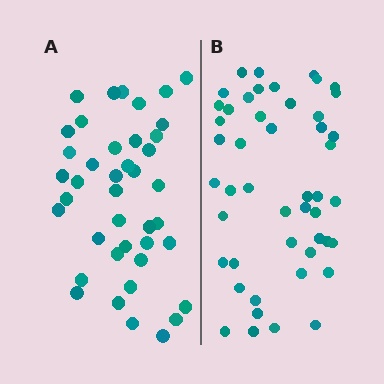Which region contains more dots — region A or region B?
Region B (the right region) has more dots.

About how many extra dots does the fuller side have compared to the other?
Region B has roughly 8 or so more dots than region A.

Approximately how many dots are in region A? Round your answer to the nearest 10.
About 40 dots. (The exact count is 41, which rounds to 40.)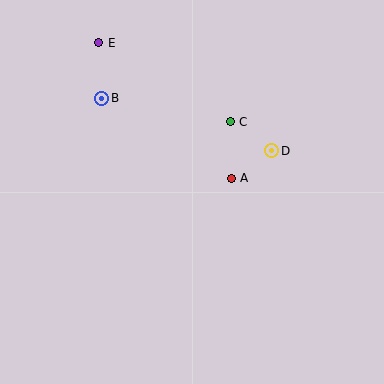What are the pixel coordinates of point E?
Point E is at (99, 43).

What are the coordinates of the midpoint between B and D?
The midpoint between B and D is at (187, 124).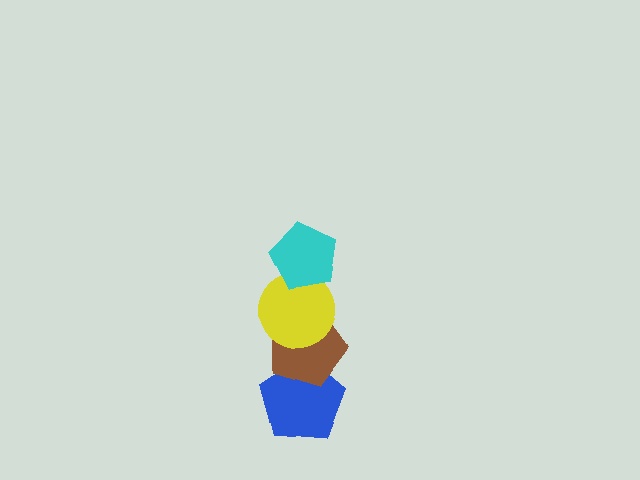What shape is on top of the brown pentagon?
The yellow circle is on top of the brown pentagon.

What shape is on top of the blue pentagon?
The brown pentagon is on top of the blue pentagon.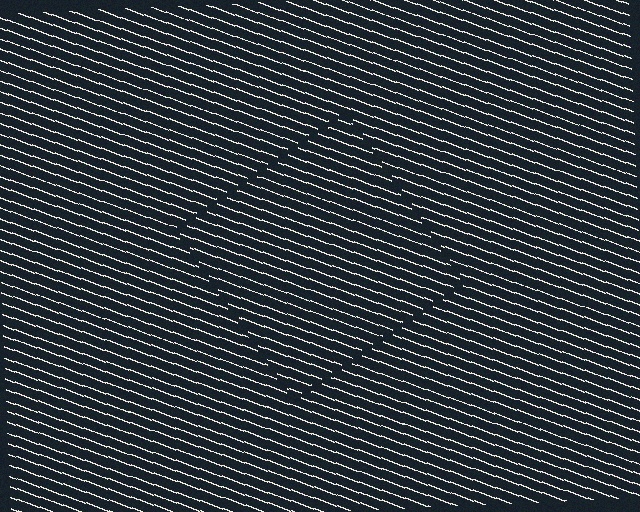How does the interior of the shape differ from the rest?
The interior of the shape contains the same grating, shifted by half a period — the contour is defined by the phase discontinuity where line-ends from the inner and outer gratings abut.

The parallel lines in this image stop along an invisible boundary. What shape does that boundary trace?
An illusory square. The interior of the shape contains the same grating, shifted by half a period — the contour is defined by the phase discontinuity where line-ends from the inner and outer gratings abut.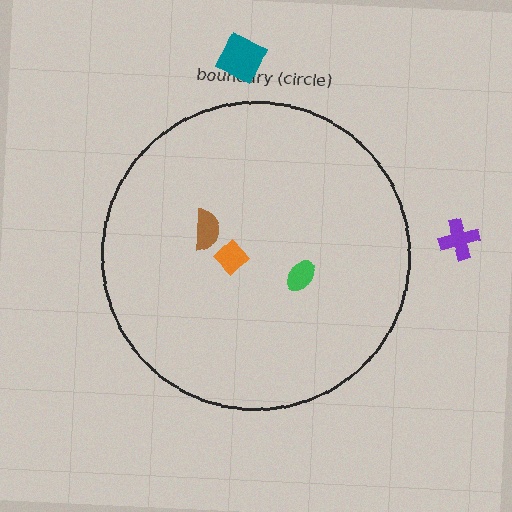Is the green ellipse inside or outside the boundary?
Inside.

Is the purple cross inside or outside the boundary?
Outside.